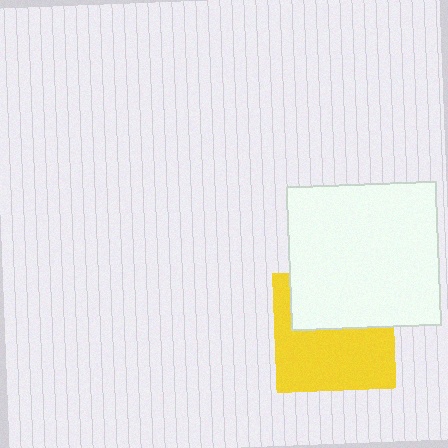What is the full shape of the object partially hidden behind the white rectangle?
The partially hidden object is a yellow square.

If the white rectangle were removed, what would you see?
You would see the complete yellow square.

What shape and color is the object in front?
The object in front is a white rectangle.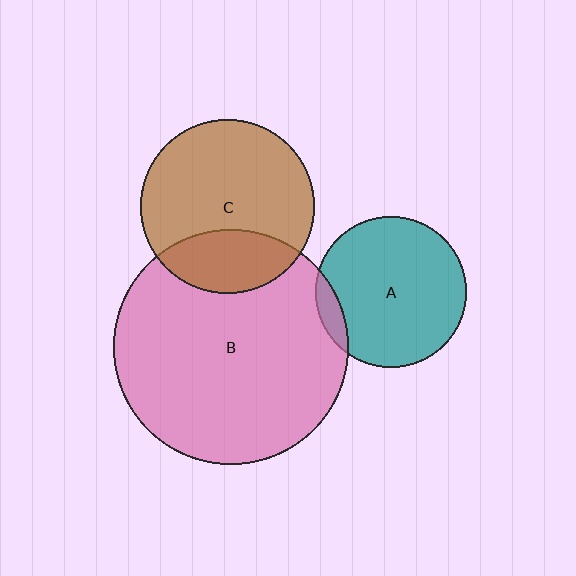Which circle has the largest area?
Circle B (pink).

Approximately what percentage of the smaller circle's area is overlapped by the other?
Approximately 25%.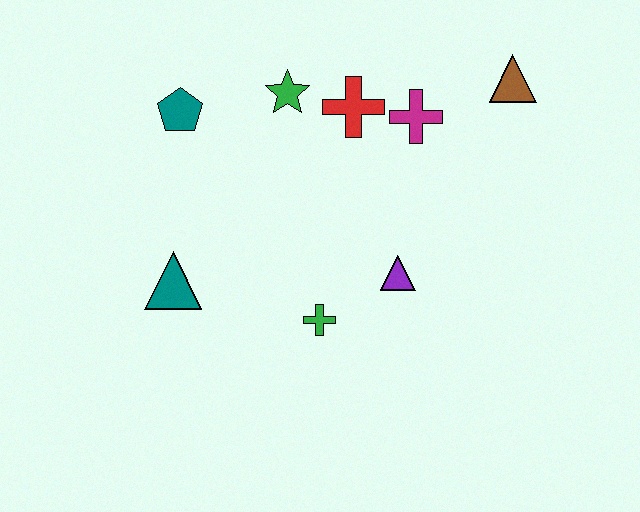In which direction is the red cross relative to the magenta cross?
The red cross is to the left of the magenta cross.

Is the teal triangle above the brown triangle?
No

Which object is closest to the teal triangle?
The green cross is closest to the teal triangle.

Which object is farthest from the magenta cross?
The teal triangle is farthest from the magenta cross.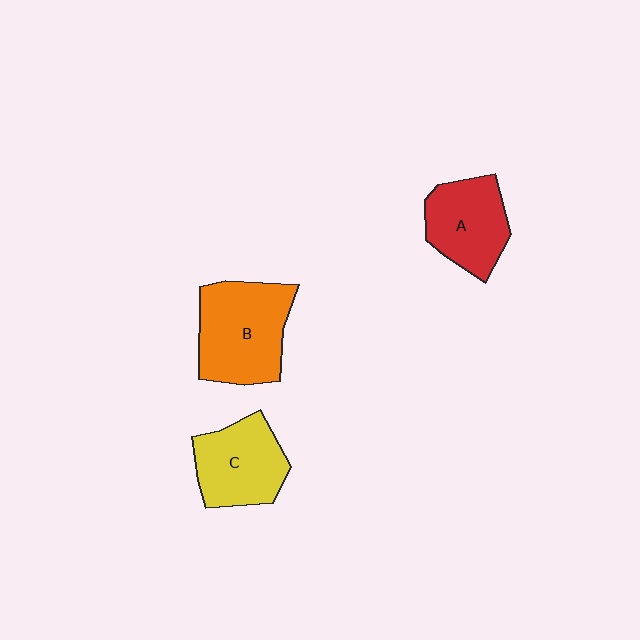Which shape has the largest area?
Shape B (orange).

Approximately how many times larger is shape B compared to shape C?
Approximately 1.3 times.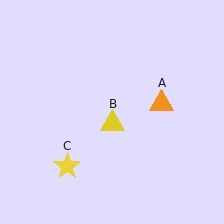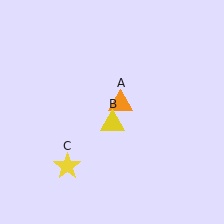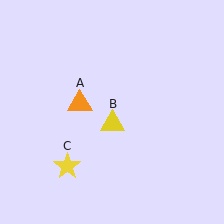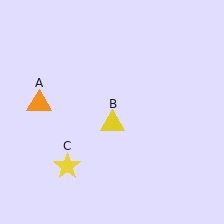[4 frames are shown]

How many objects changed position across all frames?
1 object changed position: orange triangle (object A).